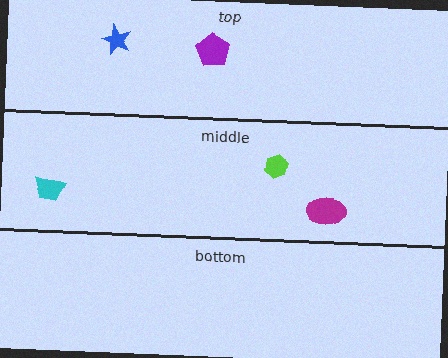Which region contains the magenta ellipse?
The middle region.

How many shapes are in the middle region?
3.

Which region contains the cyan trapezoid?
The middle region.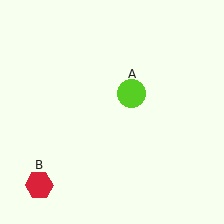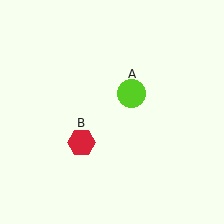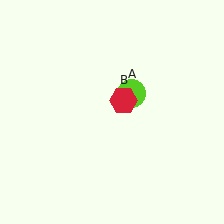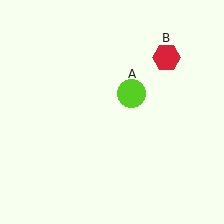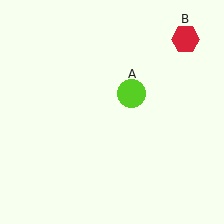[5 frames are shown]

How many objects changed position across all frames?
1 object changed position: red hexagon (object B).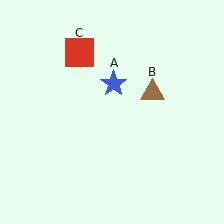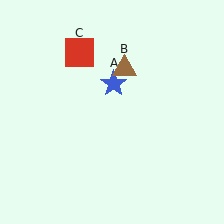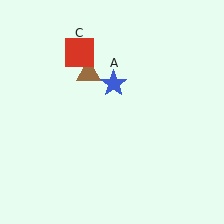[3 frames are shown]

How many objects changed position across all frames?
1 object changed position: brown triangle (object B).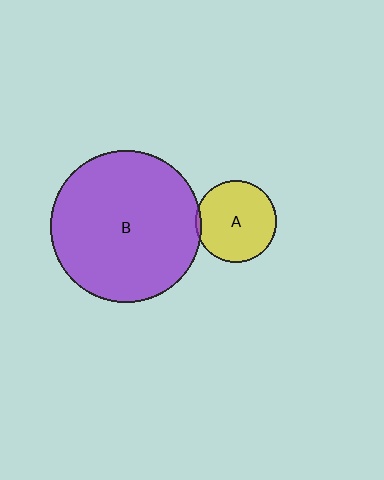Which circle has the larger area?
Circle B (purple).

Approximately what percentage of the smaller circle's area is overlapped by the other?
Approximately 5%.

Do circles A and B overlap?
Yes.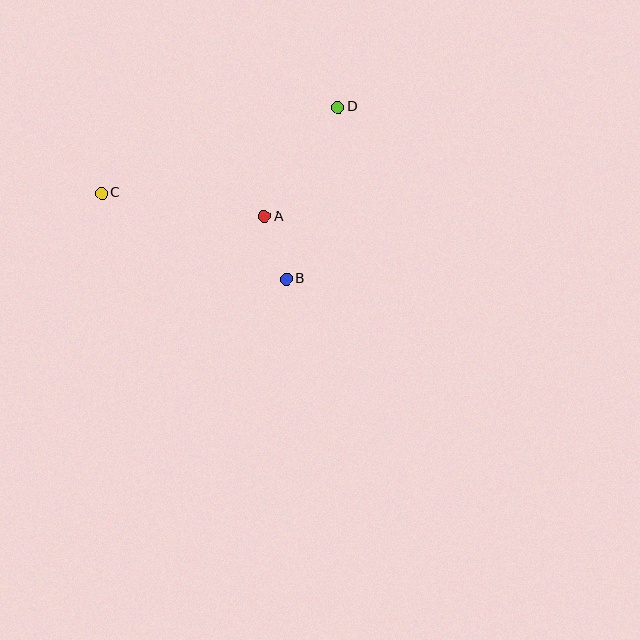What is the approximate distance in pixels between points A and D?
The distance between A and D is approximately 132 pixels.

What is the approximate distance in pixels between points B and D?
The distance between B and D is approximately 179 pixels.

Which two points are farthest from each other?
Points C and D are farthest from each other.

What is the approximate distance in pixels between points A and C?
The distance between A and C is approximately 164 pixels.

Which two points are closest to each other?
Points A and B are closest to each other.